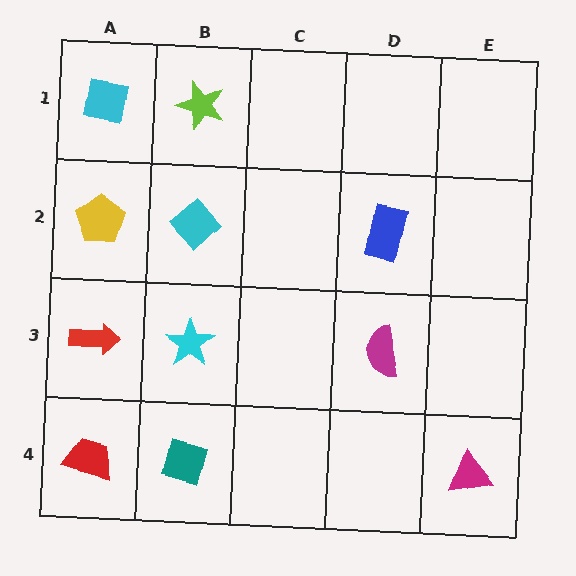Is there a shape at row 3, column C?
No, that cell is empty.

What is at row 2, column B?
A cyan diamond.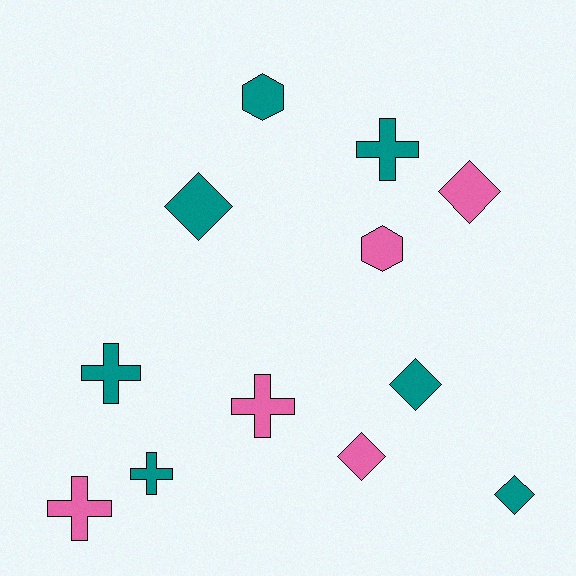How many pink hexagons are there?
There is 1 pink hexagon.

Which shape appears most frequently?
Diamond, with 5 objects.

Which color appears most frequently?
Teal, with 7 objects.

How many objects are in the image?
There are 12 objects.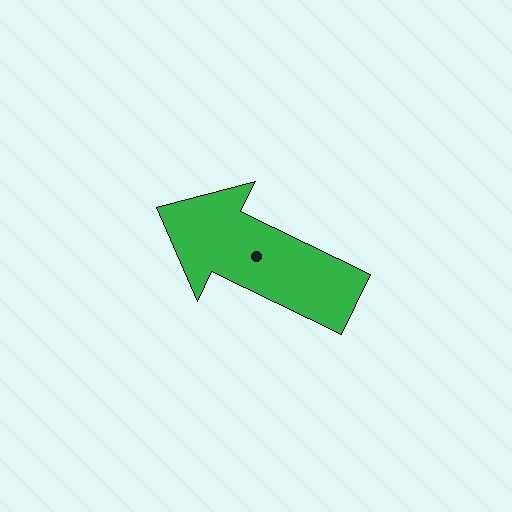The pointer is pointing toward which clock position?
Roughly 10 o'clock.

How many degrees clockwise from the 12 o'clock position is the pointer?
Approximately 296 degrees.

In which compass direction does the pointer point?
Northwest.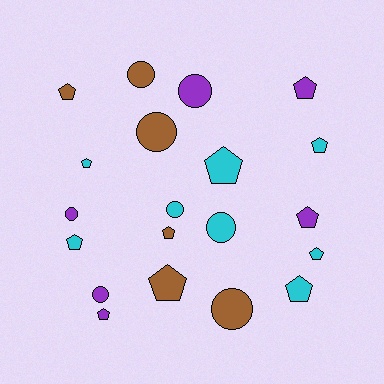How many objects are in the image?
There are 20 objects.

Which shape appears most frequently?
Pentagon, with 12 objects.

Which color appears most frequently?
Cyan, with 8 objects.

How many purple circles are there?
There are 3 purple circles.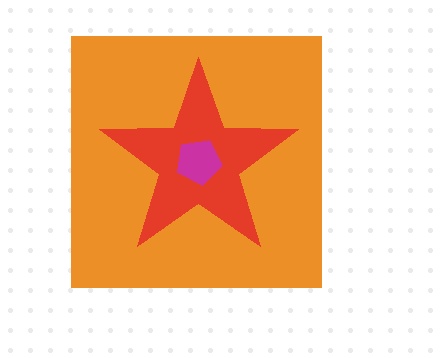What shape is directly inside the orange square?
The red star.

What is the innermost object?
The magenta pentagon.